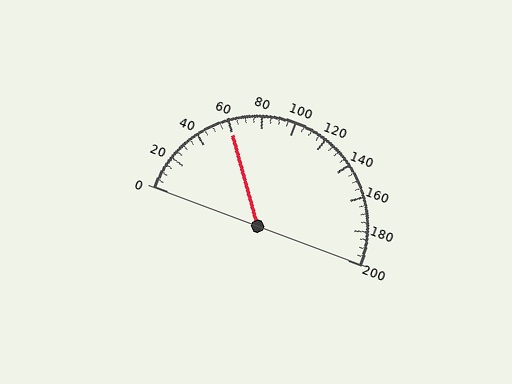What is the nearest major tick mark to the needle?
The nearest major tick mark is 60.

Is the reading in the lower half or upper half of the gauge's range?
The reading is in the lower half of the range (0 to 200).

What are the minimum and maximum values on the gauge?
The gauge ranges from 0 to 200.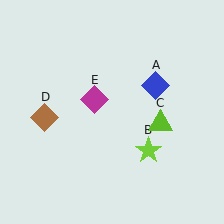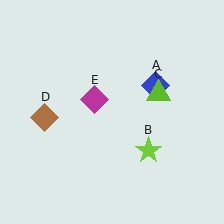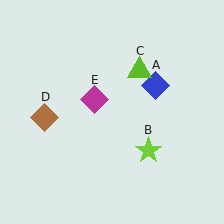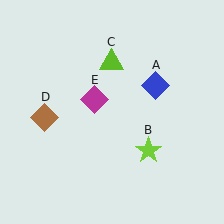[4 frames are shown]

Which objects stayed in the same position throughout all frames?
Blue diamond (object A) and lime star (object B) and brown diamond (object D) and magenta diamond (object E) remained stationary.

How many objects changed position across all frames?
1 object changed position: lime triangle (object C).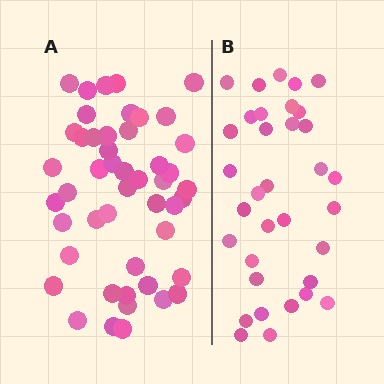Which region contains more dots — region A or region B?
Region A (the left region) has more dots.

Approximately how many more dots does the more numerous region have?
Region A has approximately 15 more dots than region B.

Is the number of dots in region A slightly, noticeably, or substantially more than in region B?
Region A has noticeably more, but not dramatically so. The ratio is roughly 1.4 to 1.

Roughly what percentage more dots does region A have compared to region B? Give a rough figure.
About 40% more.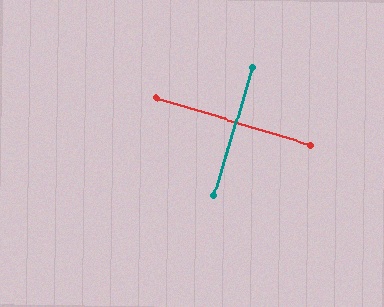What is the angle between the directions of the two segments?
Approximately 90 degrees.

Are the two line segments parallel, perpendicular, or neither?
Perpendicular — they meet at approximately 90°.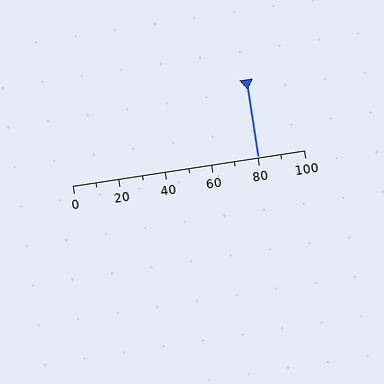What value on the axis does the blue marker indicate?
The marker indicates approximately 80.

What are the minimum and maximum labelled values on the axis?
The axis runs from 0 to 100.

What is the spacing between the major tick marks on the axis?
The major ticks are spaced 20 apart.